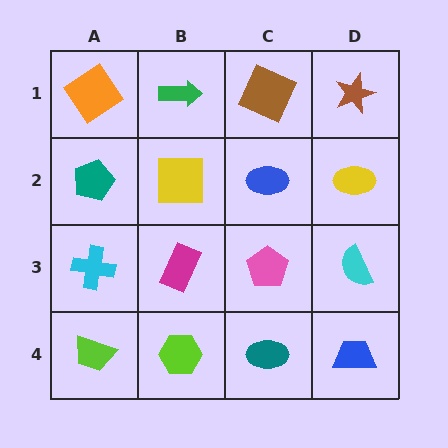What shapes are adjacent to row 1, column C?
A blue ellipse (row 2, column C), a green arrow (row 1, column B), a brown star (row 1, column D).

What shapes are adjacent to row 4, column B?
A magenta rectangle (row 3, column B), a lime trapezoid (row 4, column A), a teal ellipse (row 4, column C).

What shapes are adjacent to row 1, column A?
A teal pentagon (row 2, column A), a green arrow (row 1, column B).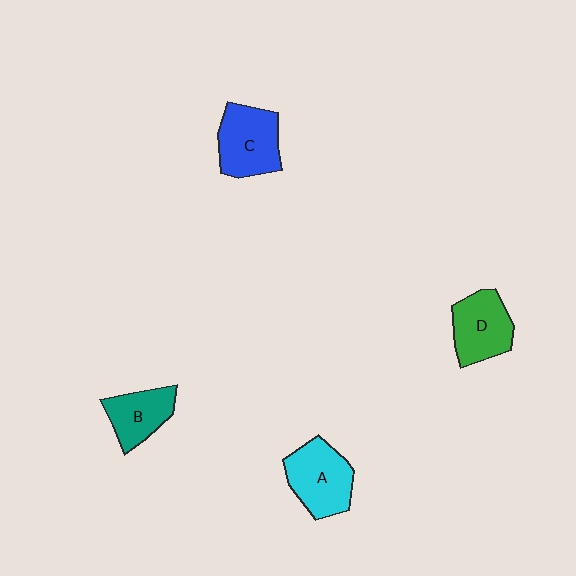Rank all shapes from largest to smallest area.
From largest to smallest: A (cyan), C (blue), D (green), B (teal).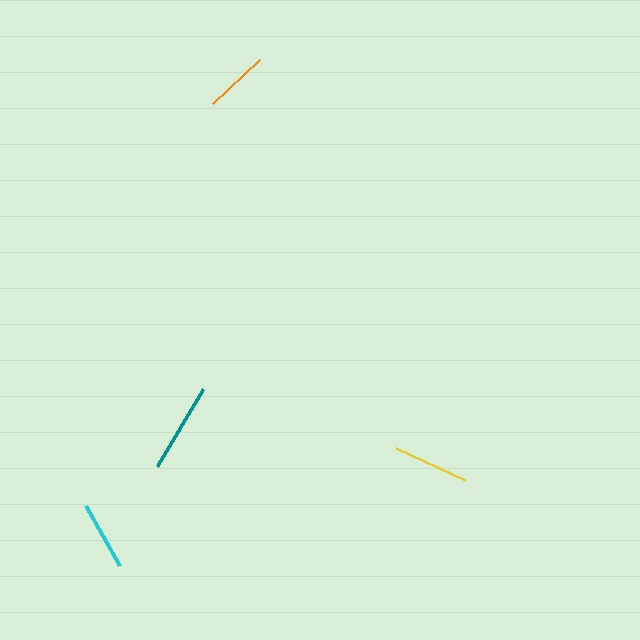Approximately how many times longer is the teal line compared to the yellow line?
The teal line is approximately 1.2 times the length of the yellow line.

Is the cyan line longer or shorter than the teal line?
The teal line is longer than the cyan line.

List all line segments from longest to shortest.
From longest to shortest: teal, yellow, cyan, orange.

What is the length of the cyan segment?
The cyan segment is approximately 69 pixels long.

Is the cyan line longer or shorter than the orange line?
The cyan line is longer than the orange line.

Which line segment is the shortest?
The orange line is the shortest at approximately 64 pixels.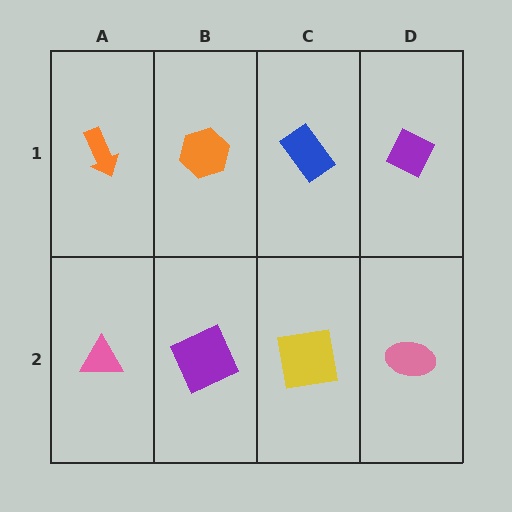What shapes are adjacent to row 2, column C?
A blue rectangle (row 1, column C), a purple square (row 2, column B), a pink ellipse (row 2, column D).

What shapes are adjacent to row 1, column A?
A pink triangle (row 2, column A), an orange hexagon (row 1, column B).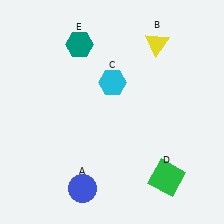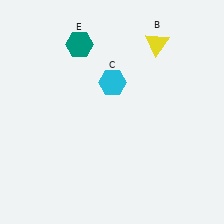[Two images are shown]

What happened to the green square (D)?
The green square (D) was removed in Image 2. It was in the bottom-right area of Image 1.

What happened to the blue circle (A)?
The blue circle (A) was removed in Image 2. It was in the bottom-left area of Image 1.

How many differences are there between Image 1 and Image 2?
There are 2 differences between the two images.